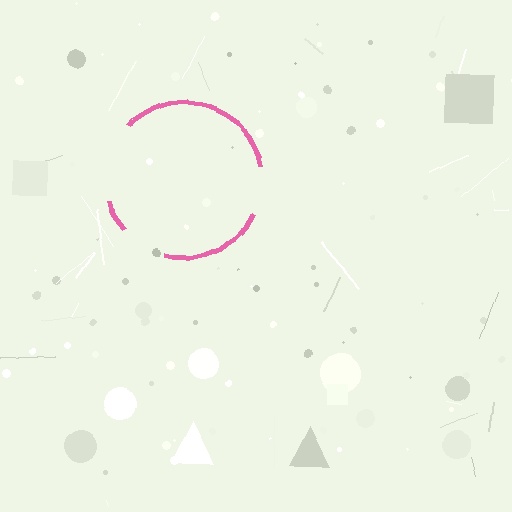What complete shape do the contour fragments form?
The contour fragments form a circle.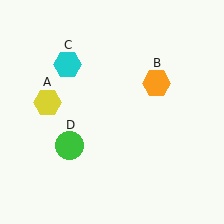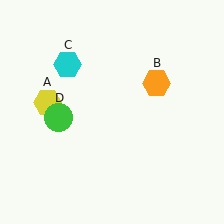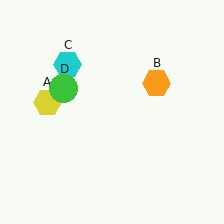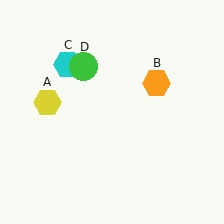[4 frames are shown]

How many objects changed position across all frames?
1 object changed position: green circle (object D).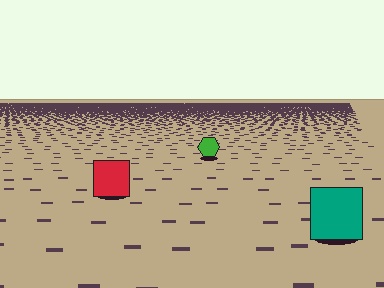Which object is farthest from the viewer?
The green hexagon is farthest from the viewer. It appears smaller and the ground texture around it is denser.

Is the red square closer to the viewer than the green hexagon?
Yes. The red square is closer — you can tell from the texture gradient: the ground texture is coarser near it.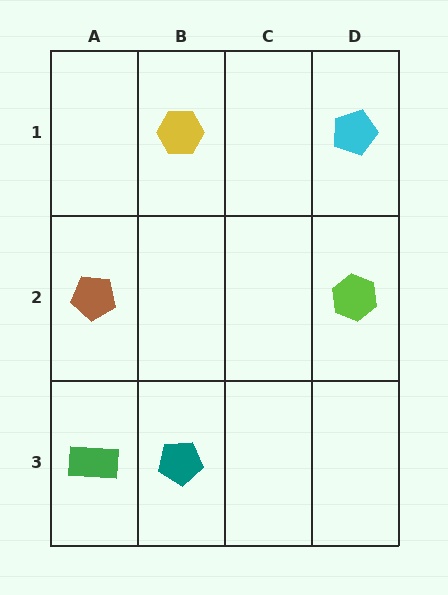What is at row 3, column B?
A teal pentagon.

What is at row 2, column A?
A brown pentagon.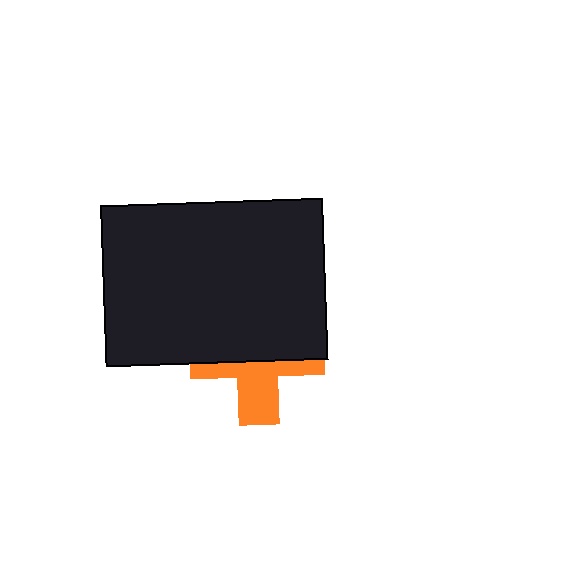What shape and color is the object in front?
The object in front is a black rectangle.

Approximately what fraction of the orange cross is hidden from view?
Roughly 59% of the orange cross is hidden behind the black rectangle.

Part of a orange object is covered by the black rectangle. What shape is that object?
It is a cross.